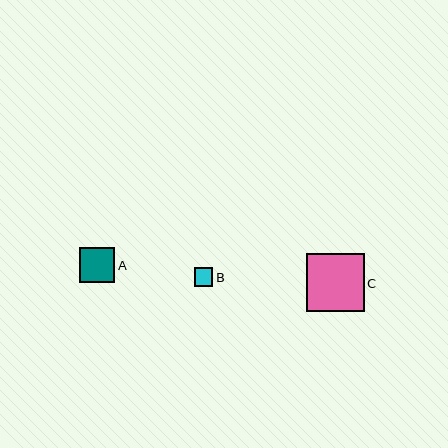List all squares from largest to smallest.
From largest to smallest: C, A, B.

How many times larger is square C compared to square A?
Square C is approximately 1.6 times the size of square A.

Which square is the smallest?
Square B is the smallest with a size of approximately 19 pixels.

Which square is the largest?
Square C is the largest with a size of approximately 58 pixels.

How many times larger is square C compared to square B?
Square C is approximately 3.1 times the size of square B.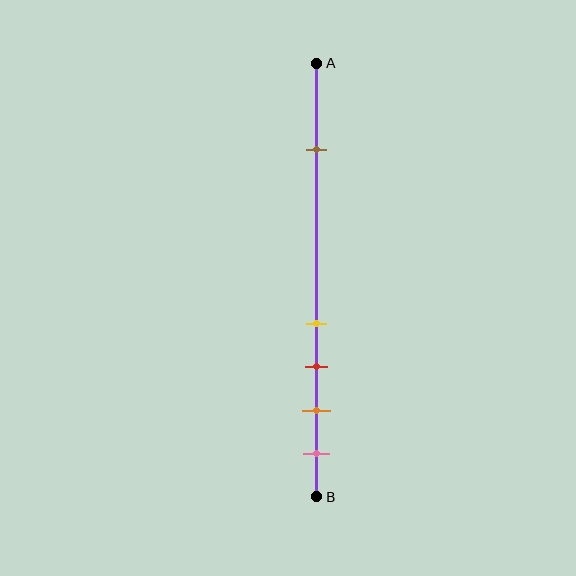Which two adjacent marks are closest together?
The yellow and red marks are the closest adjacent pair.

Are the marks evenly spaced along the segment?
No, the marks are not evenly spaced.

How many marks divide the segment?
There are 5 marks dividing the segment.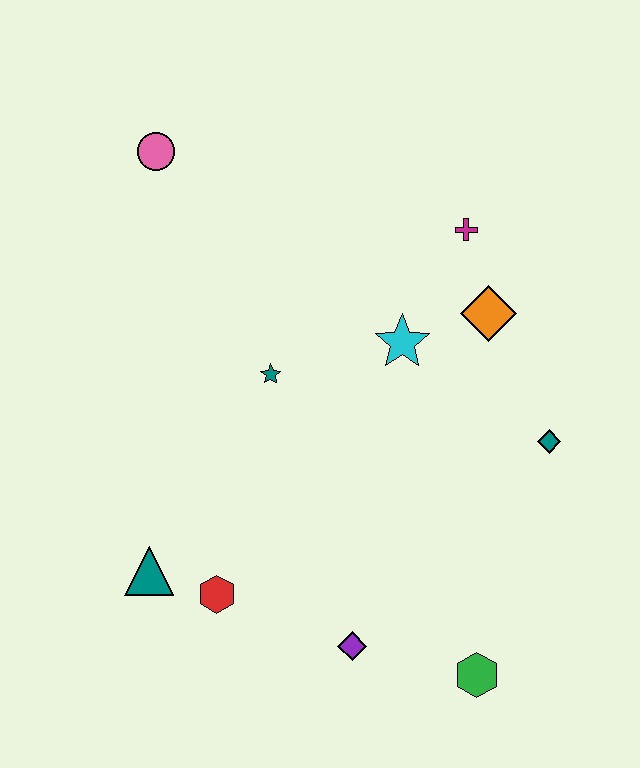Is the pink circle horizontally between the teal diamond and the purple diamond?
No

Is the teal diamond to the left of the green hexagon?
No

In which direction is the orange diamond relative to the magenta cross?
The orange diamond is below the magenta cross.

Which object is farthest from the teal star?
The green hexagon is farthest from the teal star.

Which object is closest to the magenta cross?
The orange diamond is closest to the magenta cross.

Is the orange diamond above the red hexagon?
Yes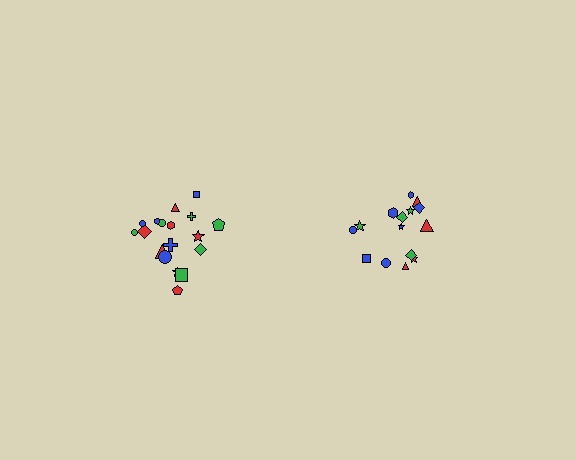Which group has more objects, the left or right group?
The left group.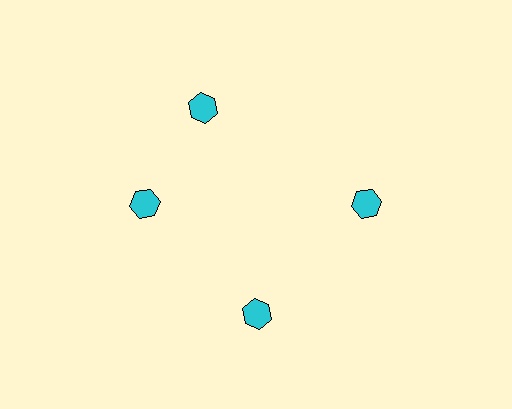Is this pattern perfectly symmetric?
No. The 4 cyan hexagons are arranged in a ring, but one element near the 12 o'clock position is rotated out of alignment along the ring, breaking the 4-fold rotational symmetry.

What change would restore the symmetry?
The symmetry would be restored by rotating it back into even spacing with its neighbors so that all 4 hexagons sit at equal angles and equal distance from the center.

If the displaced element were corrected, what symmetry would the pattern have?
It would have 4-fold rotational symmetry — the pattern would map onto itself every 90 degrees.